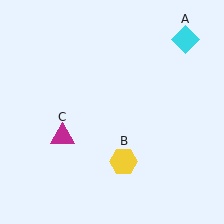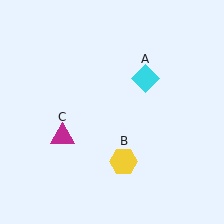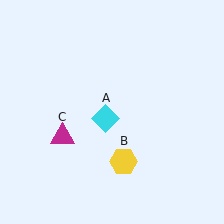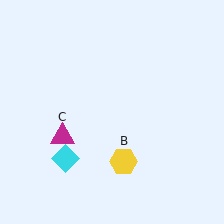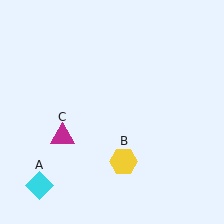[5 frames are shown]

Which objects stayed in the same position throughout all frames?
Yellow hexagon (object B) and magenta triangle (object C) remained stationary.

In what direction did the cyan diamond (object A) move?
The cyan diamond (object A) moved down and to the left.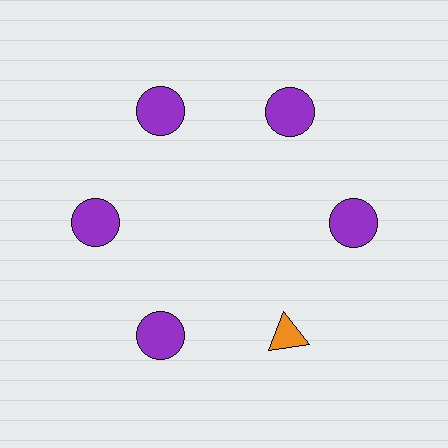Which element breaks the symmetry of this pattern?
The orange triangle at roughly the 5 o'clock position breaks the symmetry. All other shapes are purple circles.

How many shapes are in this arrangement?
There are 6 shapes arranged in a ring pattern.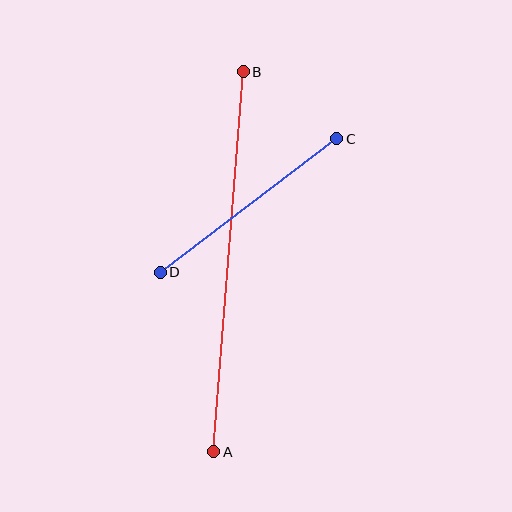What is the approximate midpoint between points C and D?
The midpoint is at approximately (248, 205) pixels.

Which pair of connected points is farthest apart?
Points A and B are farthest apart.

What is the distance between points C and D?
The distance is approximately 221 pixels.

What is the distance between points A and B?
The distance is approximately 381 pixels.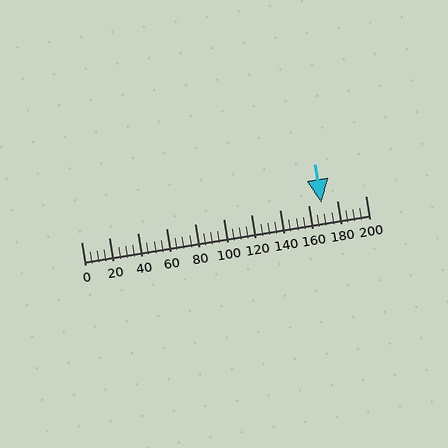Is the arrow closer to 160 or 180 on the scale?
The arrow is closer to 160.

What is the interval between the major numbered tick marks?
The major tick marks are spaced 20 units apart.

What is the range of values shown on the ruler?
The ruler shows values from 0 to 200.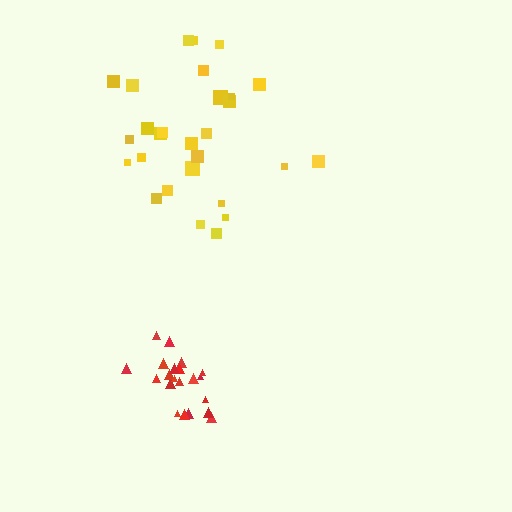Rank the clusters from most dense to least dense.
red, yellow.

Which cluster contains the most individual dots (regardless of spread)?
Yellow (28).